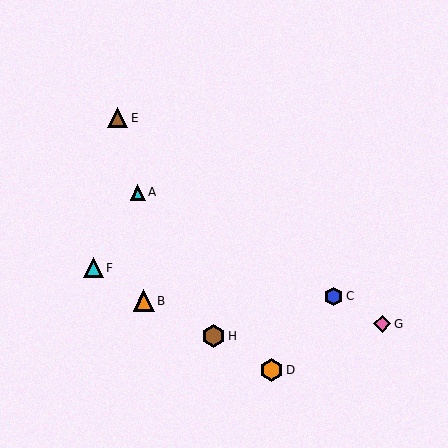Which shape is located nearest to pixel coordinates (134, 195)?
The cyan triangle (labeled A) at (138, 193) is nearest to that location.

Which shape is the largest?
The orange hexagon (labeled D) is the largest.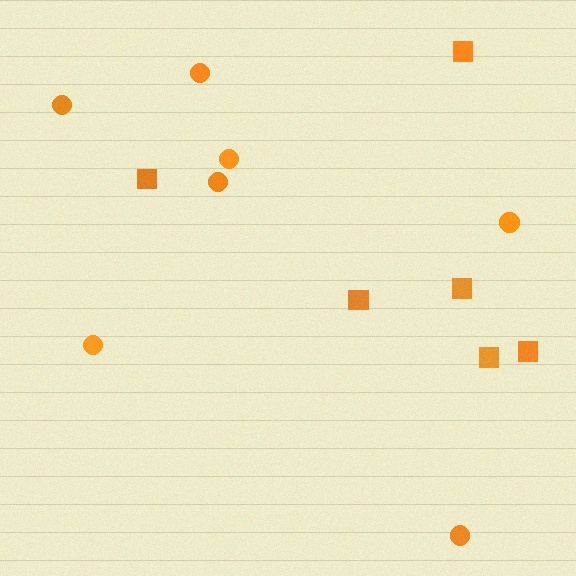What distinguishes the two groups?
There are 2 groups: one group of circles (7) and one group of squares (6).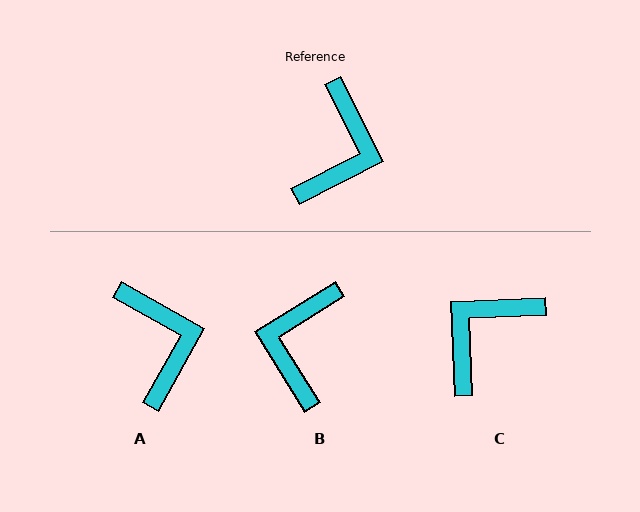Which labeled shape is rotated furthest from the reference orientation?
B, about 175 degrees away.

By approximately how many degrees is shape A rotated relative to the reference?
Approximately 34 degrees counter-clockwise.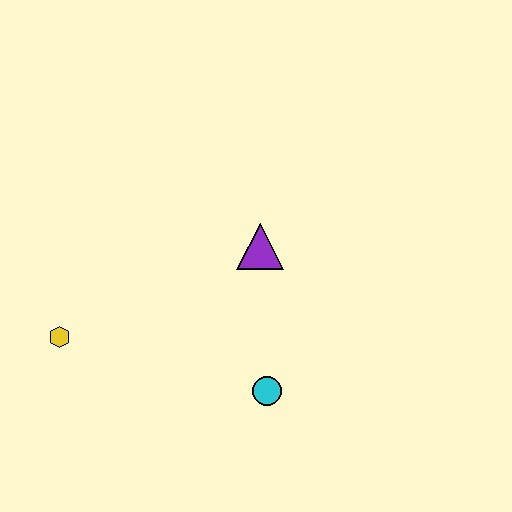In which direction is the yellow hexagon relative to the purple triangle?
The yellow hexagon is to the left of the purple triangle.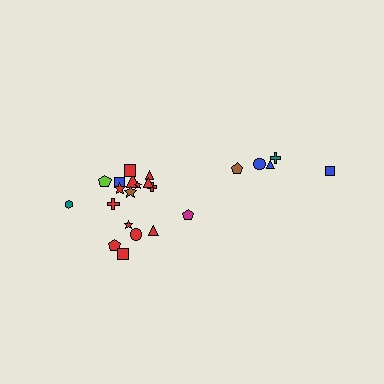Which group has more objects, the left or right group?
The left group.